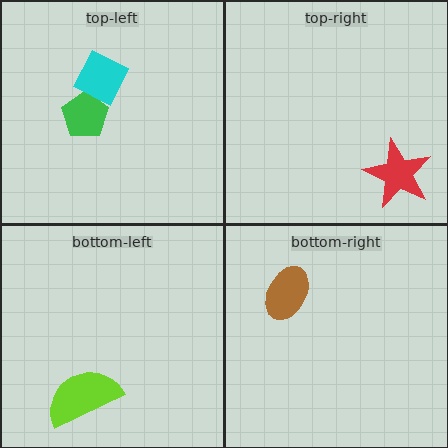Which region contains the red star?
The top-right region.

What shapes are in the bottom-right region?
The brown ellipse.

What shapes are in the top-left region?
The green pentagon, the cyan diamond.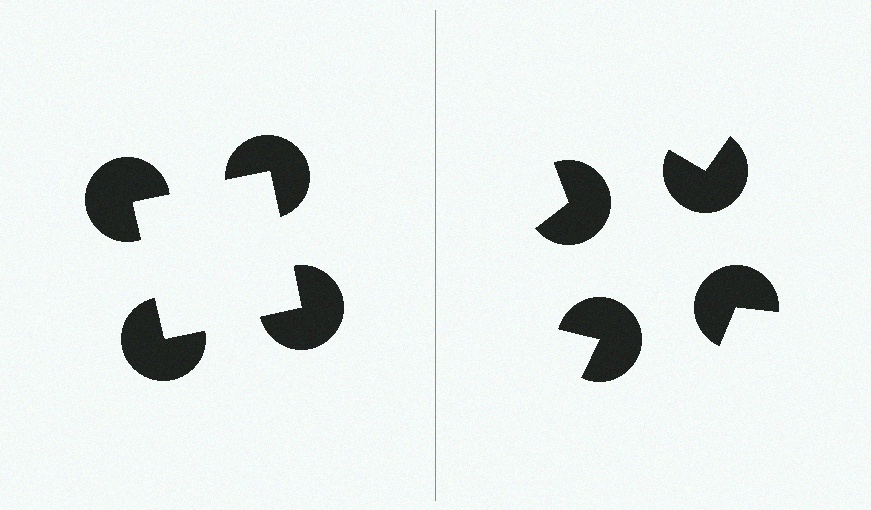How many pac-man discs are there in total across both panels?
8 — 4 on each side.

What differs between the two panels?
The pac-man discs are positioned identically on both sides; only the wedge orientations differ. On the left they align to a square; on the right they are misaligned.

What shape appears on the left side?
An illusory square.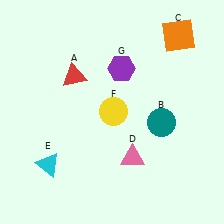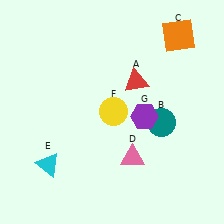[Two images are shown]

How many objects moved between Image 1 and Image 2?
2 objects moved between the two images.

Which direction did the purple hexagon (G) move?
The purple hexagon (G) moved down.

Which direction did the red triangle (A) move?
The red triangle (A) moved right.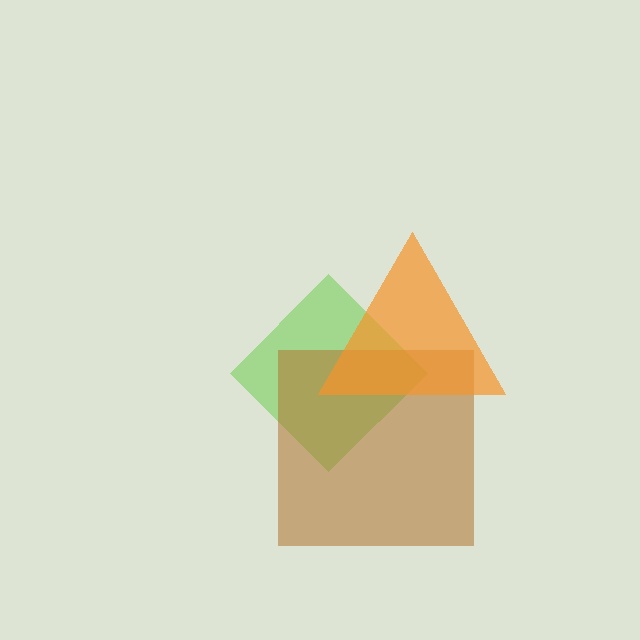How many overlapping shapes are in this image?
There are 3 overlapping shapes in the image.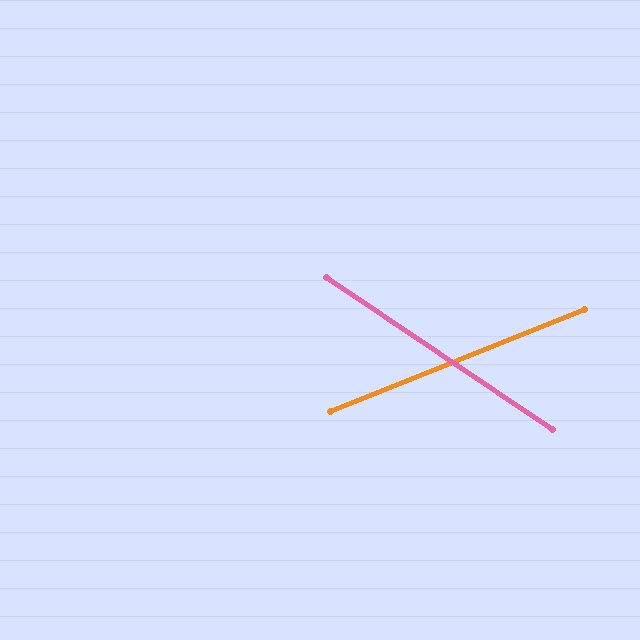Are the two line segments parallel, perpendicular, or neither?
Neither parallel nor perpendicular — they differ by about 56°.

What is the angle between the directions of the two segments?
Approximately 56 degrees.